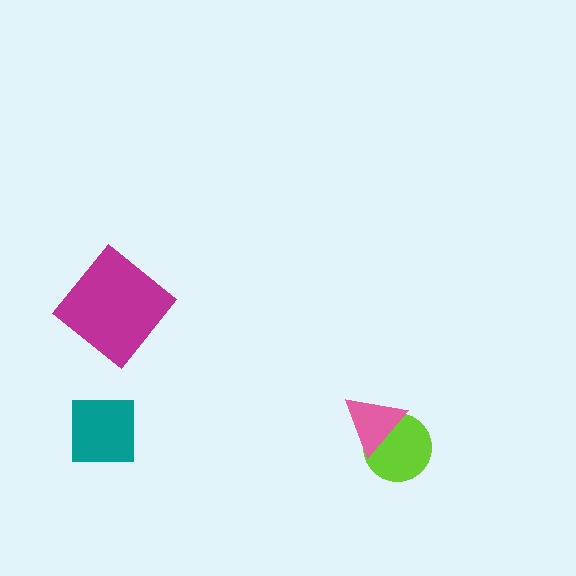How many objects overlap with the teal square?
0 objects overlap with the teal square.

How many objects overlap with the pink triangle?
1 object overlaps with the pink triangle.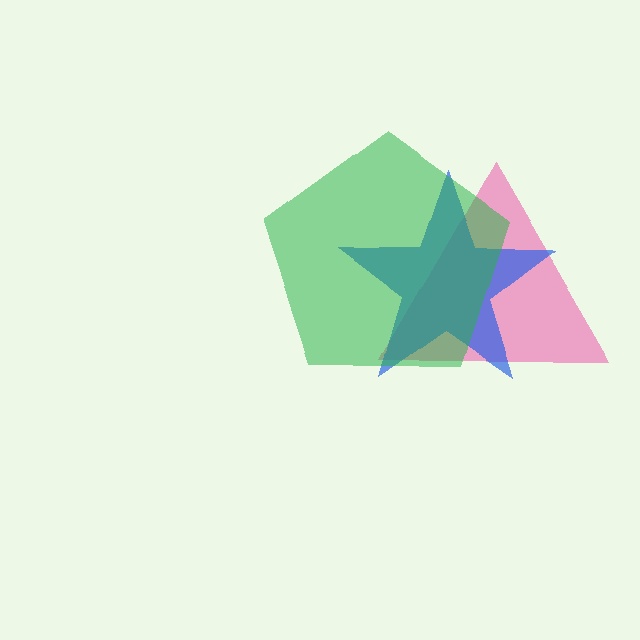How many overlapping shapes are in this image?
There are 3 overlapping shapes in the image.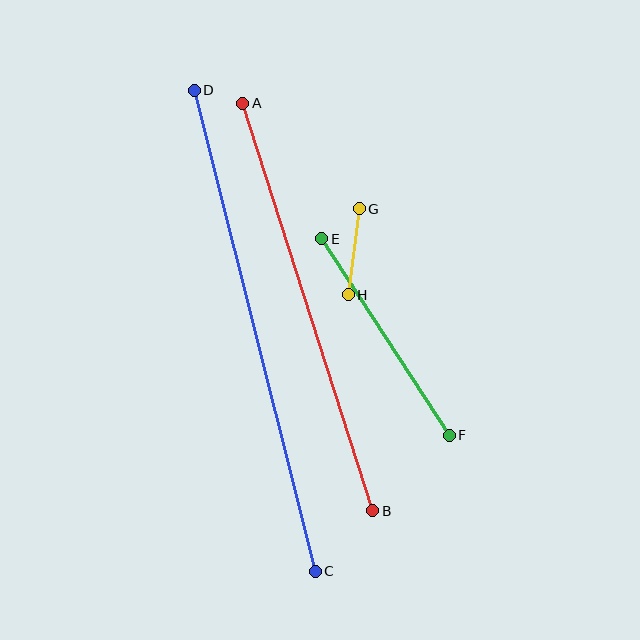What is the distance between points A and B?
The distance is approximately 427 pixels.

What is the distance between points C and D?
The distance is approximately 496 pixels.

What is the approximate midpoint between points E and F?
The midpoint is at approximately (385, 337) pixels.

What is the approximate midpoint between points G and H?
The midpoint is at approximately (354, 252) pixels.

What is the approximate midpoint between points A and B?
The midpoint is at approximately (308, 307) pixels.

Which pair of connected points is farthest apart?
Points C and D are farthest apart.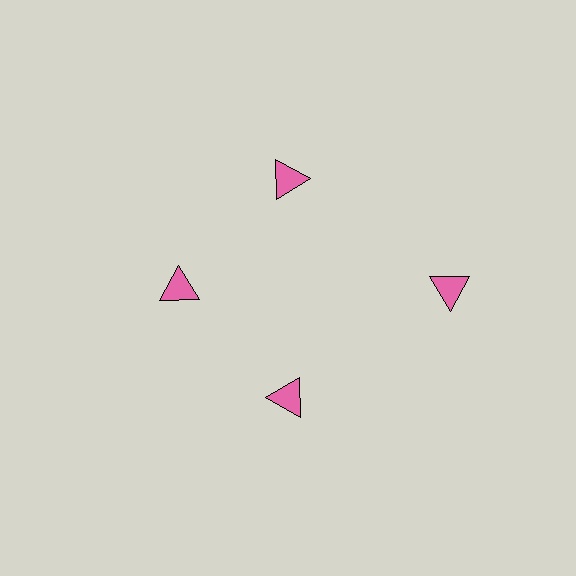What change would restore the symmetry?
The symmetry would be restored by moving it inward, back onto the ring so that all 4 triangles sit at equal angles and equal distance from the center.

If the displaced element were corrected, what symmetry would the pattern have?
It would have 4-fold rotational symmetry — the pattern would map onto itself every 90 degrees.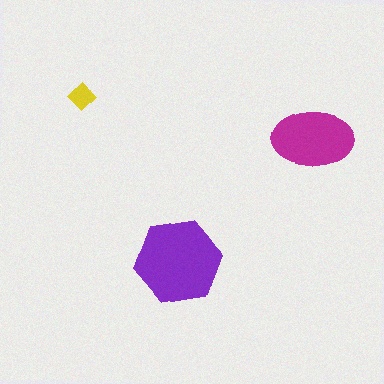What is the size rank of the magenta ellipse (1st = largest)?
2nd.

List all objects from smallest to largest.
The yellow diamond, the magenta ellipse, the purple hexagon.